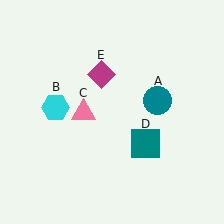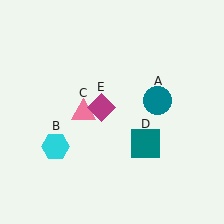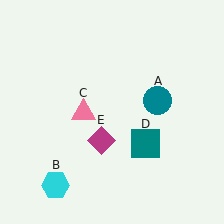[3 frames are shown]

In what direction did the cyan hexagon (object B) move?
The cyan hexagon (object B) moved down.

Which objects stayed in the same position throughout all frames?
Teal circle (object A) and pink triangle (object C) and teal square (object D) remained stationary.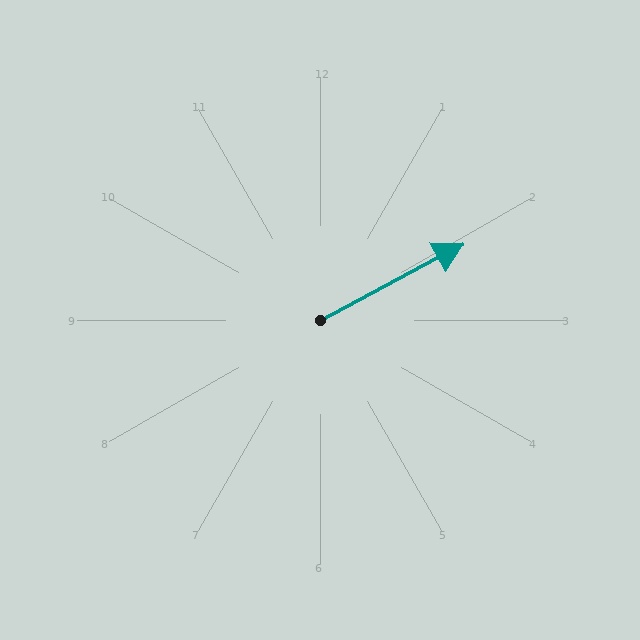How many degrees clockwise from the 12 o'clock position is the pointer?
Approximately 62 degrees.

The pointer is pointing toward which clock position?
Roughly 2 o'clock.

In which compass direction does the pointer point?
Northeast.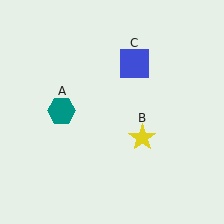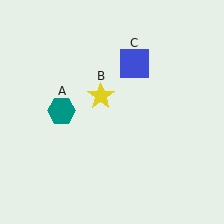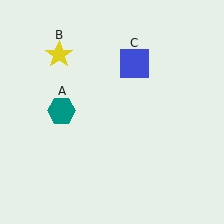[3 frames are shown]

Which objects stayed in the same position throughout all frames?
Teal hexagon (object A) and blue square (object C) remained stationary.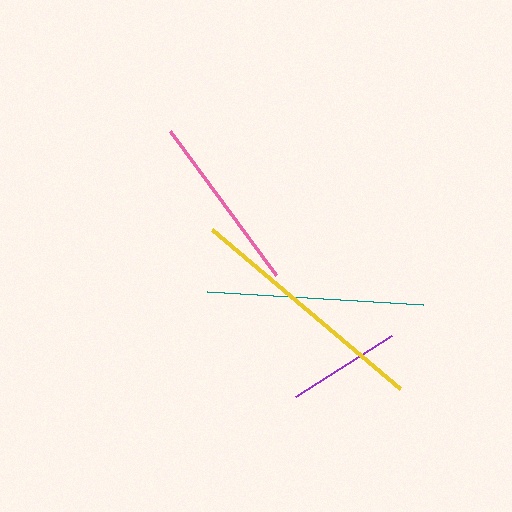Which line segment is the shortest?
The purple line is the shortest at approximately 114 pixels.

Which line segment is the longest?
The yellow line is the longest at approximately 247 pixels.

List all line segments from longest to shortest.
From longest to shortest: yellow, teal, pink, purple.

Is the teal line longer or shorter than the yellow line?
The yellow line is longer than the teal line.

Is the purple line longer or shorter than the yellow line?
The yellow line is longer than the purple line.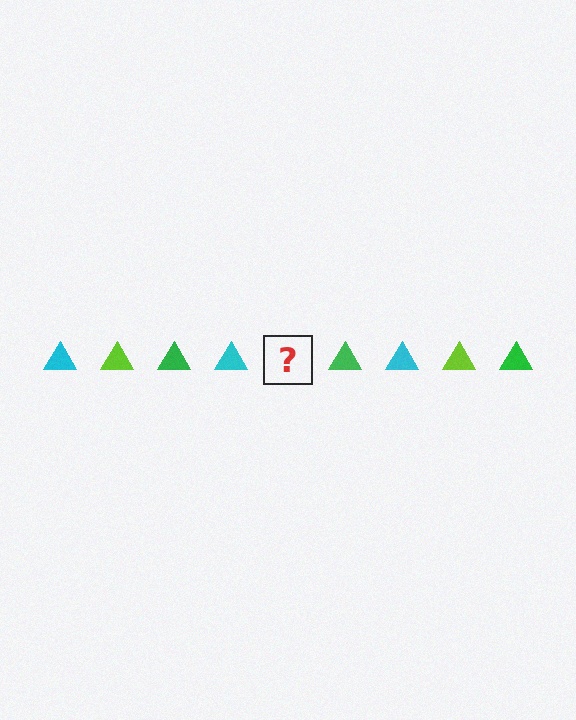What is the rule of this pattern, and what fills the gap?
The rule is that the pattern cycles through cyan, lime, green triangles. The gap should be filled with a lime triangle.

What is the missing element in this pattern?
The missing element is a lime triangle.